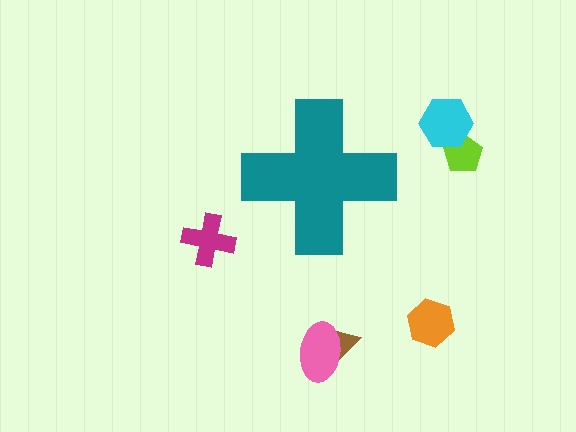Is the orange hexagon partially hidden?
No, the orange hexagon is fully visible.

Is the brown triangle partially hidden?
No, the brown triangle is fully visible.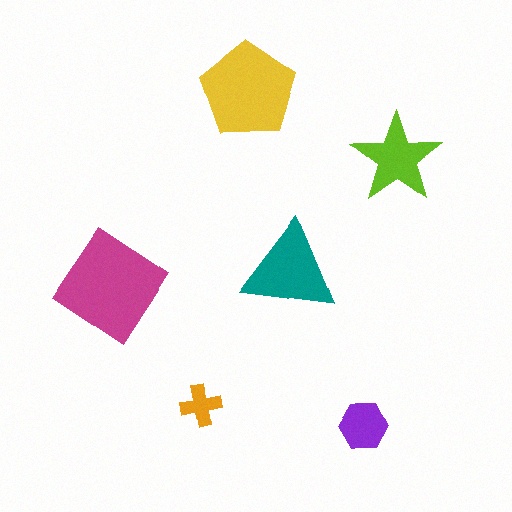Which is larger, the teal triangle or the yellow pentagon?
The yellow pentagon.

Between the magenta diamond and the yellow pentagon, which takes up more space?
The magenta diamond.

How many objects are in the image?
There are 6 objects in the image.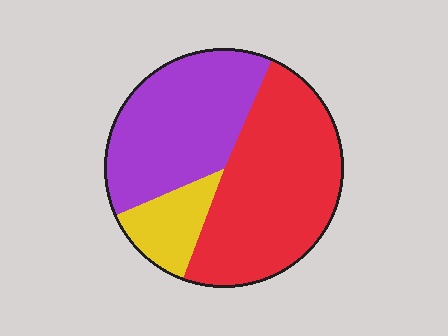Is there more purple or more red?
Red.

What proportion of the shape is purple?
Purple takes up between a quarter and a half of the shape.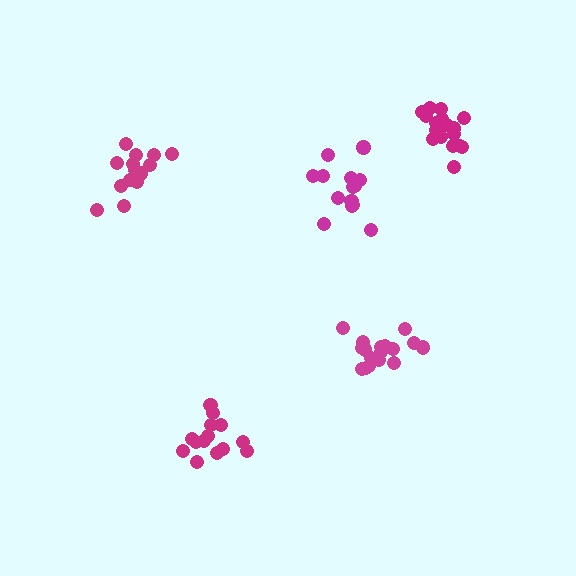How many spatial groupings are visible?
There are 5 spatial groupings.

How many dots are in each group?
Group 1: 14 dots, Group 2: 14 dots, Group 3: 14 dots, Group 4: 17 dots, Group 5: 18 dots (77 total).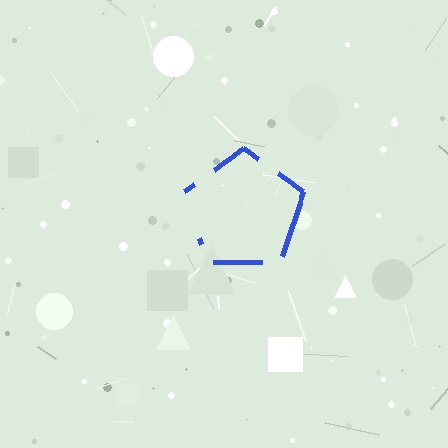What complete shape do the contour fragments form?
The contour fragments form a pentagon.